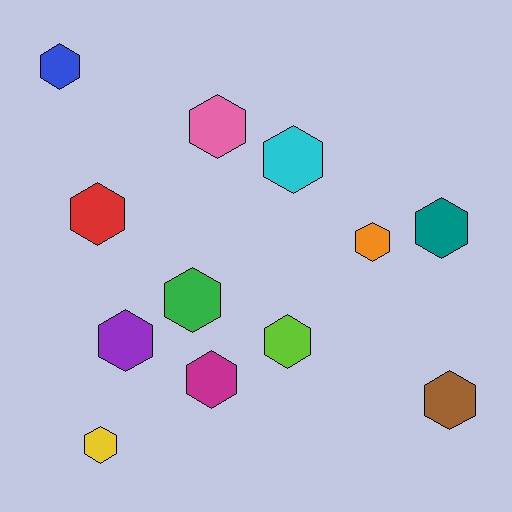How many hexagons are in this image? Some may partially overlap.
There are 12 hexagons.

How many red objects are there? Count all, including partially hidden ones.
There is 1 red object.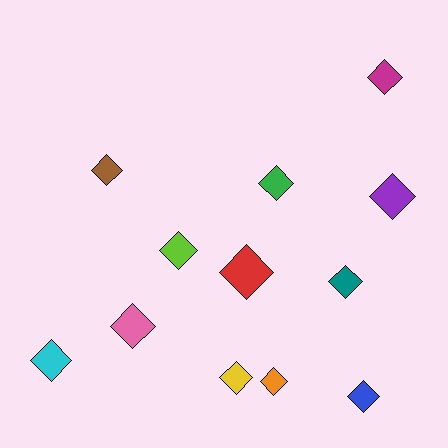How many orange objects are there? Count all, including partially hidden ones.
There is 1 orange object.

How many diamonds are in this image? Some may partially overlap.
There are 12 diamonds.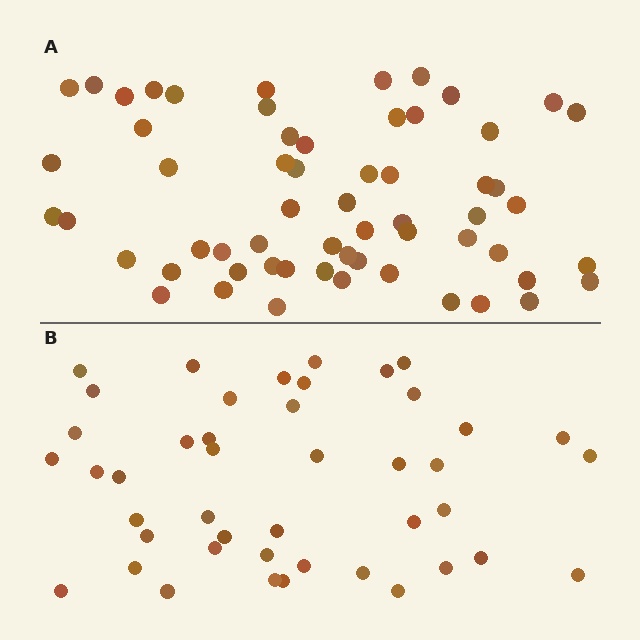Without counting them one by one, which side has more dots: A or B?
Region A (the top region) has more dots.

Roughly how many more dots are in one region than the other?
Region A has approximately 15 more dots than region B.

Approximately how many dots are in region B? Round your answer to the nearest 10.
About 40 dots. (The exact count is 44, which rounds to 40.)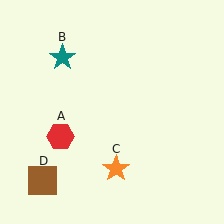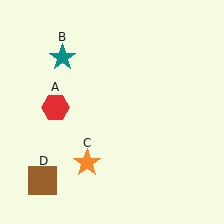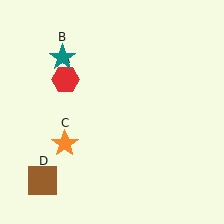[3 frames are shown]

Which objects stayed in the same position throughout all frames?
Teal star (object B) and brown square (object D) remained stationary.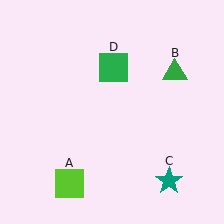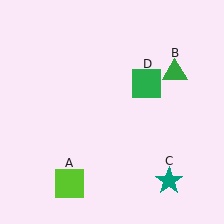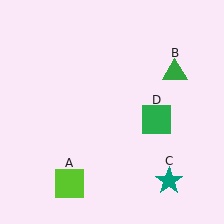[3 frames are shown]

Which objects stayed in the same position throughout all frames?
Lime square (object A) and green triangle (object B) and teal star (object C) remained stationary.